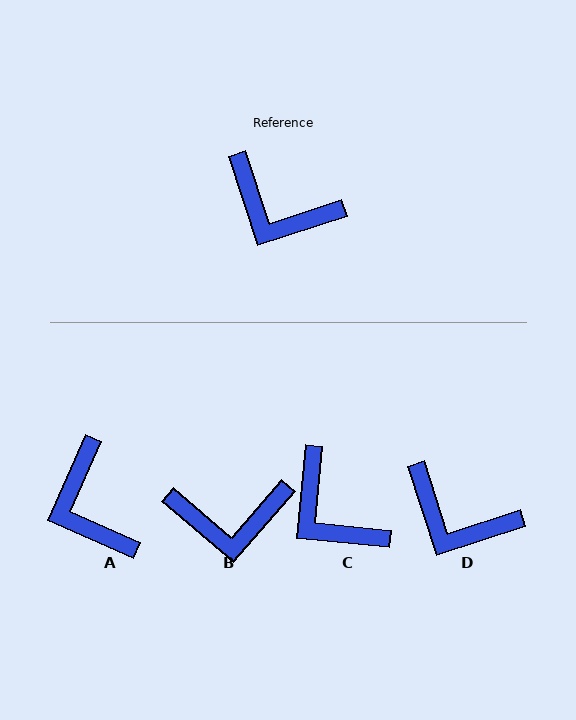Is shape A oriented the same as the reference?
No, it is off by about 42 degrees.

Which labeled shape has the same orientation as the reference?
D.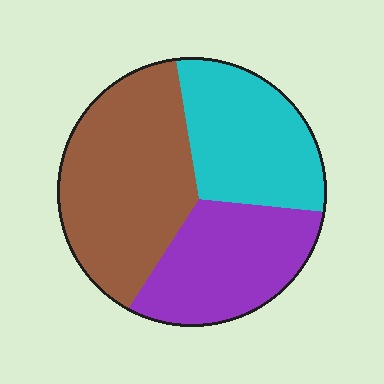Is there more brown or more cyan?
Brown.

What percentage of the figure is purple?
Purple covers roughly 30% of the figure.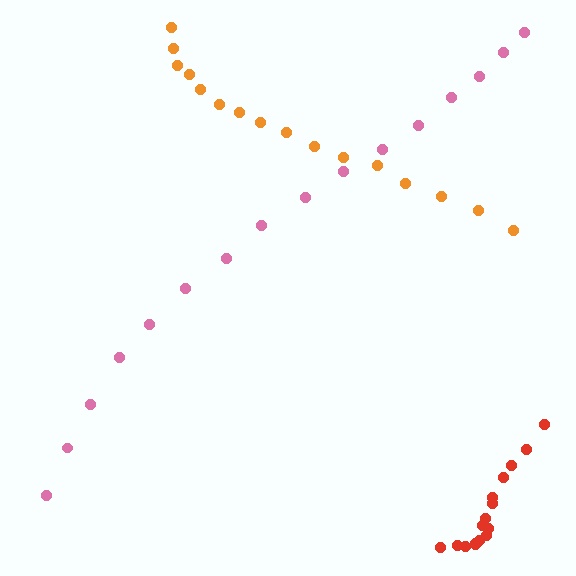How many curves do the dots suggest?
There are 3 distinct paths.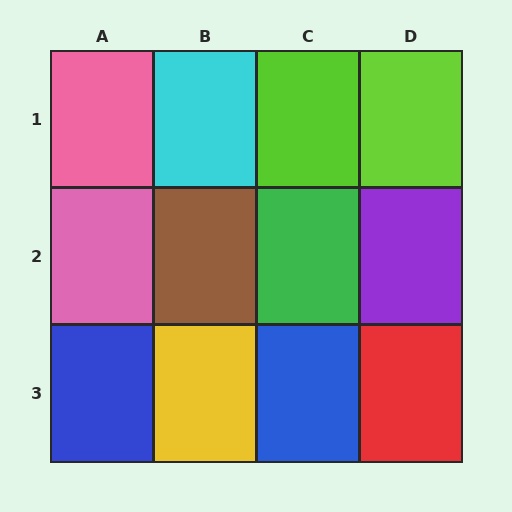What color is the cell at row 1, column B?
Cyan.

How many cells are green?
1 cell is green.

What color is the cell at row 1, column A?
Pink.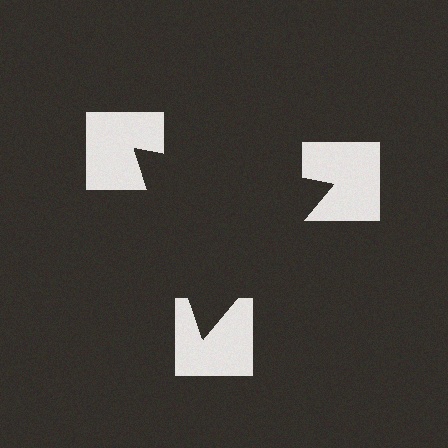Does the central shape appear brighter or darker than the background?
It typically appears slightly darker than the background, even though no actual brightness change is drawn.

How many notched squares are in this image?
There are 3 — one at each vertex of the illusory triangle.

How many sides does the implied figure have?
3 sides.